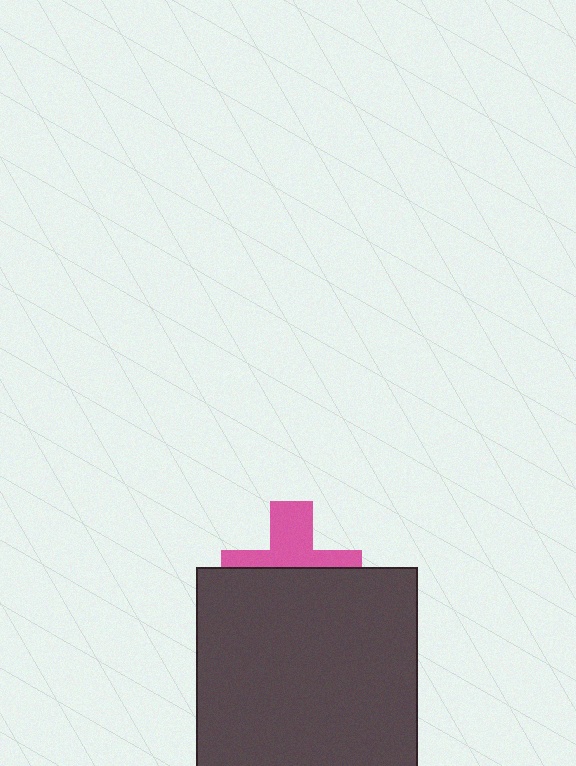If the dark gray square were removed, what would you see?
You would see the complete pink cross.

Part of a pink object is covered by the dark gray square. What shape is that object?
It is a cross.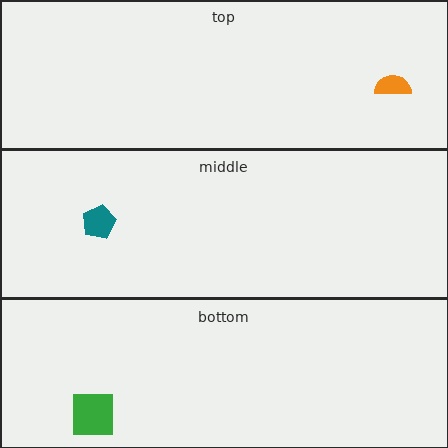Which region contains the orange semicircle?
The top region.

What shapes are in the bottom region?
The green square.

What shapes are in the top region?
The orange semicircle.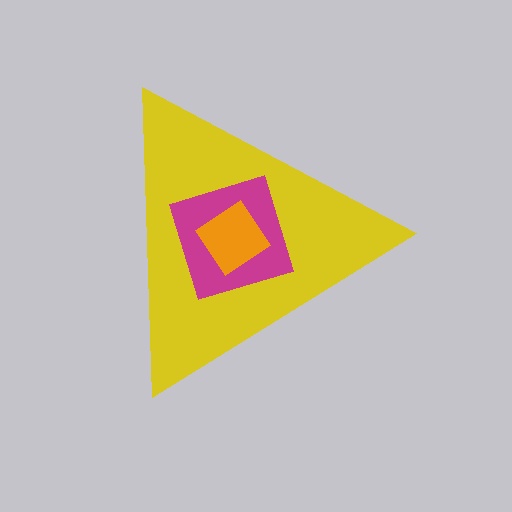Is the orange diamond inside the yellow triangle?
Yes.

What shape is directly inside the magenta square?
The orange diamond.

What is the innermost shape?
The orange diamond.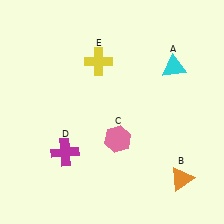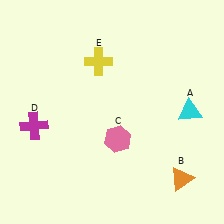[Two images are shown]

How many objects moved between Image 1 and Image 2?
2 objects moved between the two images.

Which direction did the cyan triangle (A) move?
The cyan triangle (A) moved down.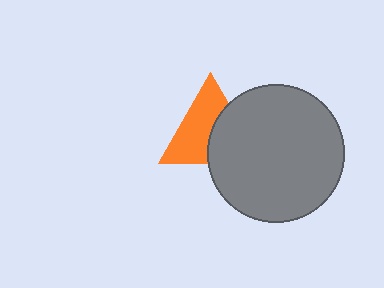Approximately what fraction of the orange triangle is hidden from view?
Roughly 42% of the orange triangle is hidden behind the gray circle.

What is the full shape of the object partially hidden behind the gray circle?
The partially hidden object is an orange triangle.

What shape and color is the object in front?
The object in front is a gray circle.